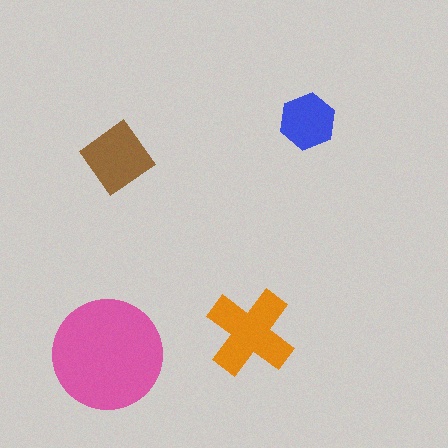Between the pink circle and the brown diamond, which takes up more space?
The pink circle.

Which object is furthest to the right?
The blue hexagon is rightmost.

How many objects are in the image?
There are 4 objects in the image.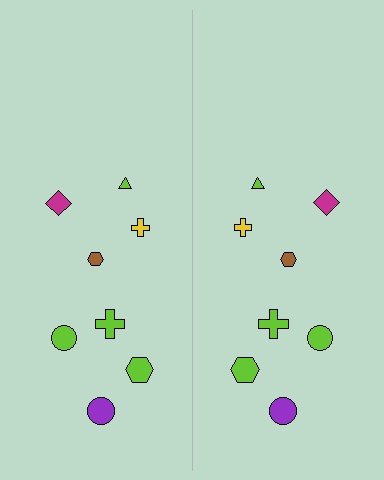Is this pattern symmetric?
Yes, this pattern has bilateral (reflection) symmetry.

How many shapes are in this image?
There are 16 shapes in this image.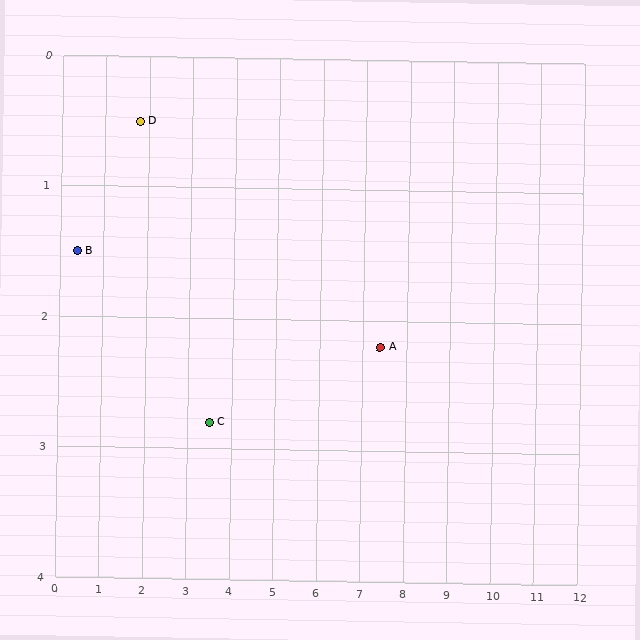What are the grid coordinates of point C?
Point C is at approximately (3.5, 2.8).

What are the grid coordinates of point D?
Point D is at approximately (1.8, 0.5).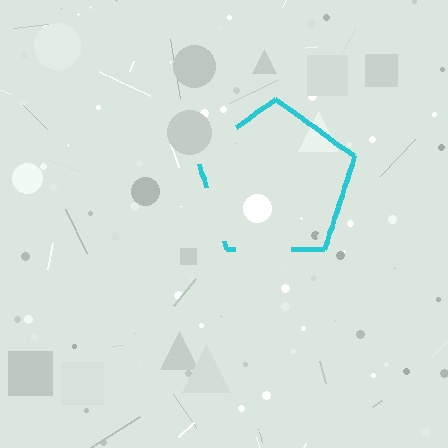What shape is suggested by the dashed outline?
The dashed outline suggests a pentagon.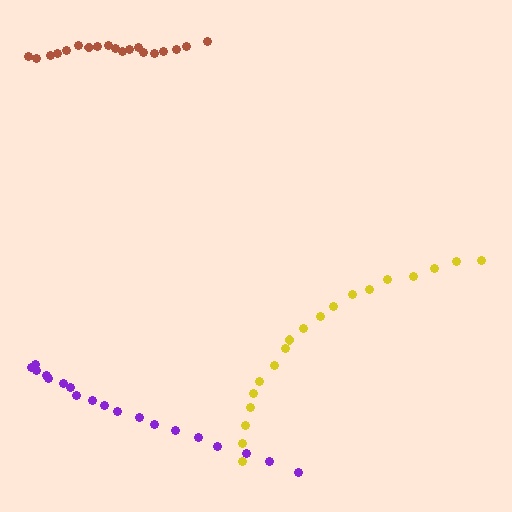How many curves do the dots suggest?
There are 3 distinct paths.